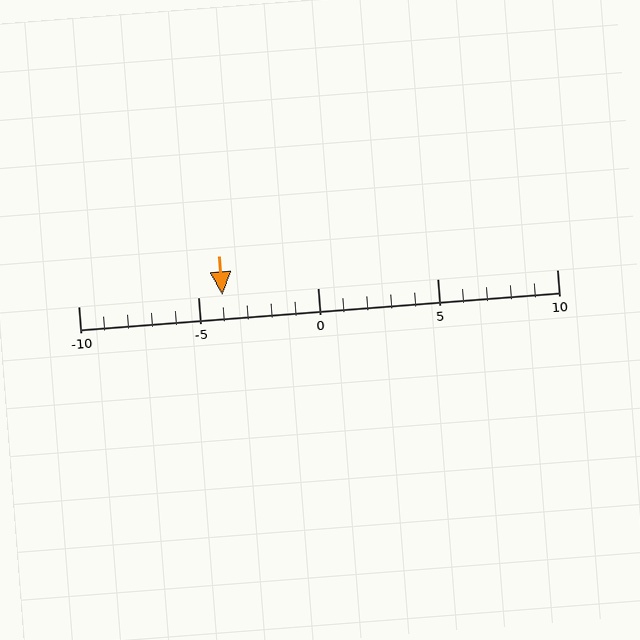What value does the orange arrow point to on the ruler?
The orange arrow points to approximately -4.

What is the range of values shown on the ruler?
The ruler shows values from -10 to 10.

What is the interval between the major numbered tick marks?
The major tick marks are spaced 5 units apart.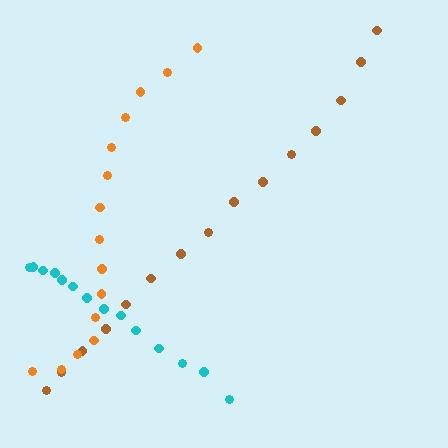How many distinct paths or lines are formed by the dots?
There are 3 distinct paths.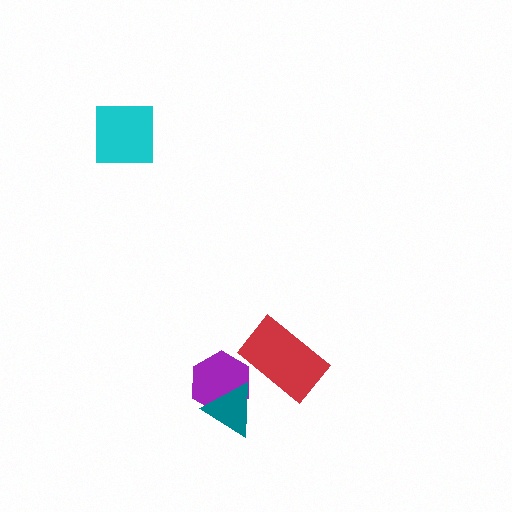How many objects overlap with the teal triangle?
1 object overlaps with the teal triangle.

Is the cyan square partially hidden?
No, no other shape covers it.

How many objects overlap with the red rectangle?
0 objects overlap with the red rectangle.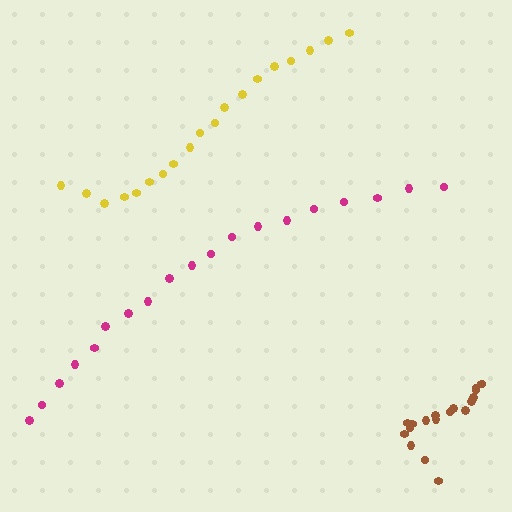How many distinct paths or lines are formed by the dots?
There are 3 distinct paths.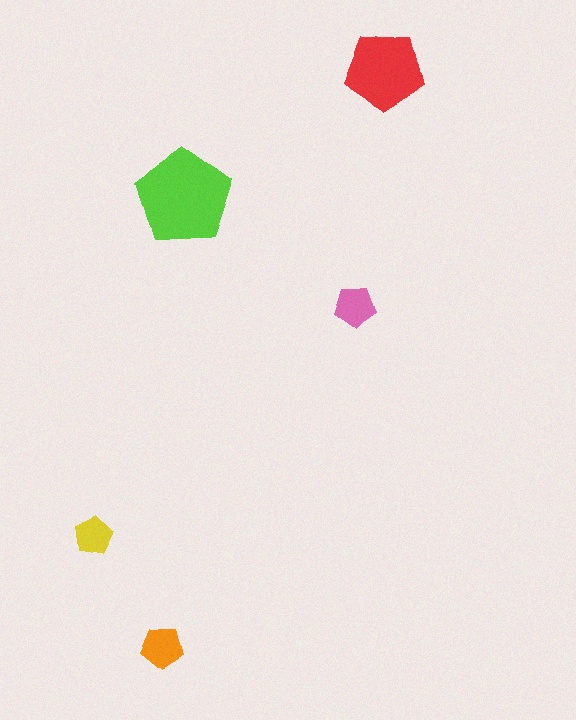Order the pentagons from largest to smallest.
the lime one, the red one, the orange one, the pink one, the yellow one.